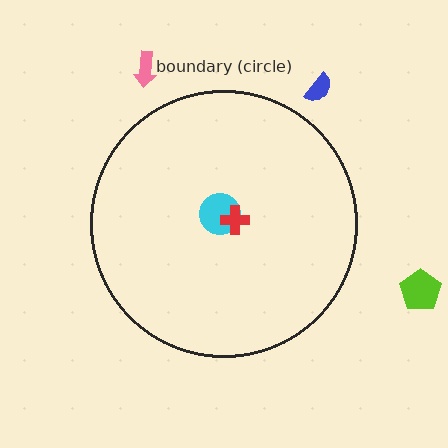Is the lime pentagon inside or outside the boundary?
Outside.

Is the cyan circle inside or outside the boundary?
Inside.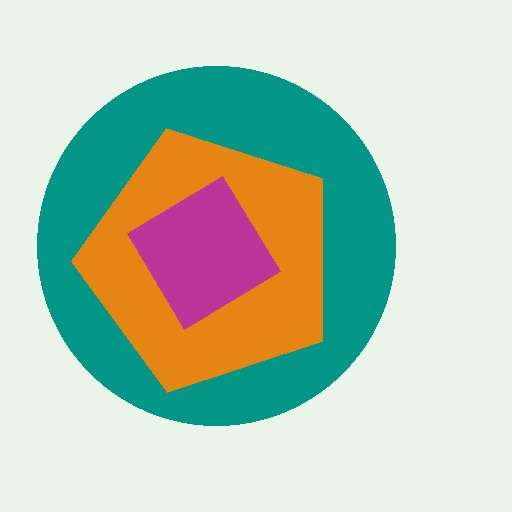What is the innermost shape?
The magenta diamond.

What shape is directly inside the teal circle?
The orange pentagon.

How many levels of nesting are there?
3.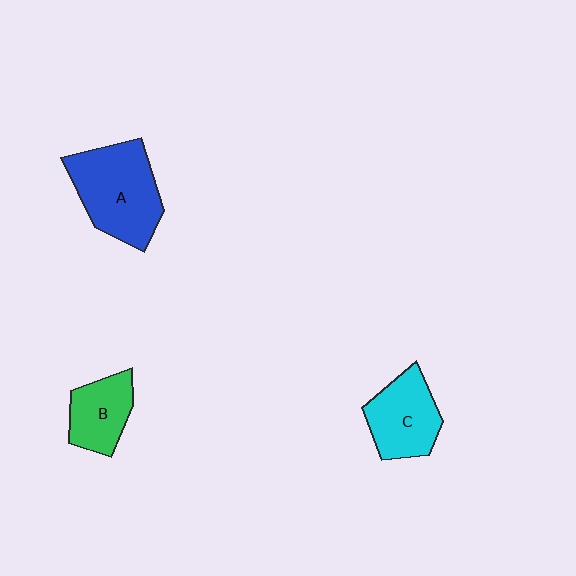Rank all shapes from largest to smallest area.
From largest to smallest: A (blue), C (cyan), B (green).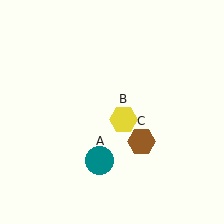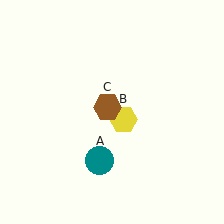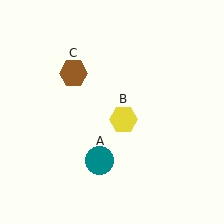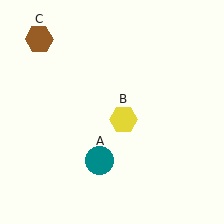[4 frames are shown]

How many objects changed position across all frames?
1 object changed position: brown hexagon (object C).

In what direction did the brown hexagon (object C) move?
The brown hexagon (object C) moved up and to the left.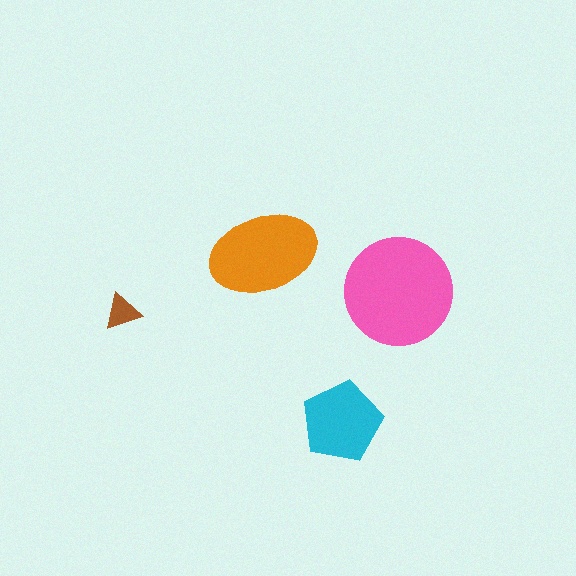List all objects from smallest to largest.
The brown triangle, the cyan pentagon, the orange ellipse, the pink circle.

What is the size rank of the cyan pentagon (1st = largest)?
3rd.